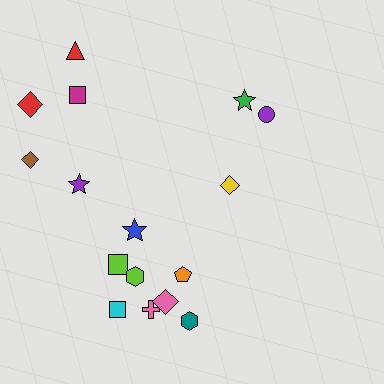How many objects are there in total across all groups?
There are 16 objects.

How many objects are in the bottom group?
There are 8 objects.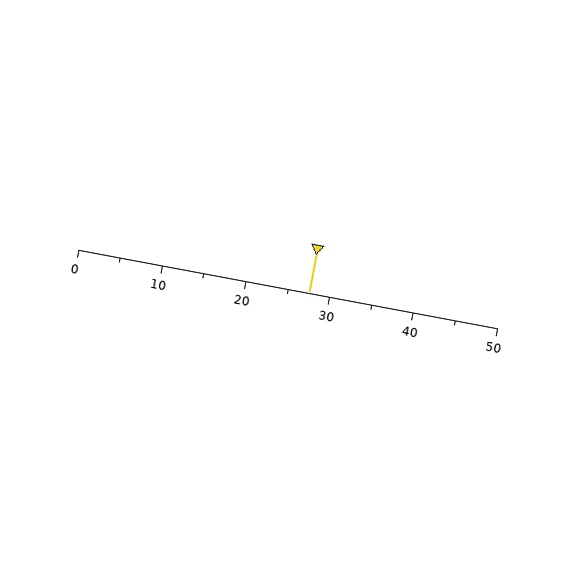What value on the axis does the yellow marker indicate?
The marker indicates approximately 27.5.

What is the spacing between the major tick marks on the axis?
The major ticks are spaced 10 apart.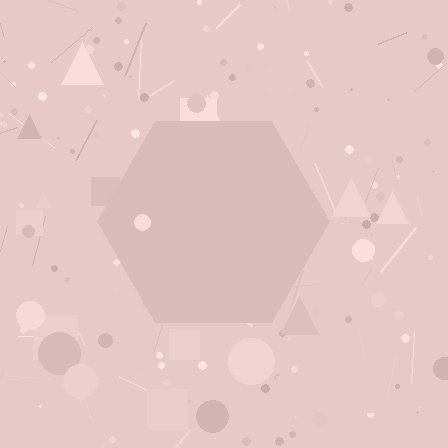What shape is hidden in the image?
A hexagon is hidden in the image.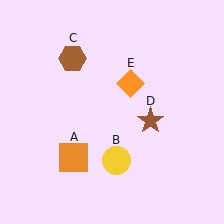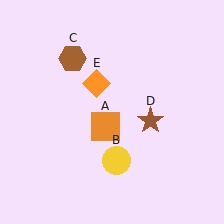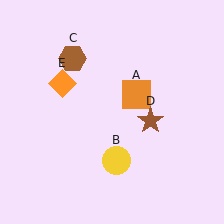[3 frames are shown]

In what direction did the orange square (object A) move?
The orange square (object A) moved up and to the right.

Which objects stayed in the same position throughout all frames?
Yellow circle (object B) and brown hexagon (object C) and brown star (object D) remained stationary.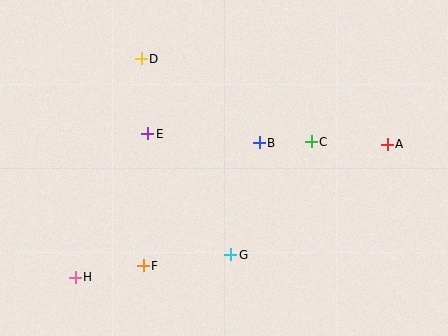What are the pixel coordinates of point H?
Point H is at (75, 277).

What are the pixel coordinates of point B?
Point B is at (259, 143).